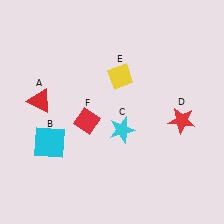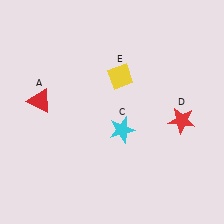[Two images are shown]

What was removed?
The cyan square (B), the red diamond (F) were removed in Image 2.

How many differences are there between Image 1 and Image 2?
There are 2 differences between the two images.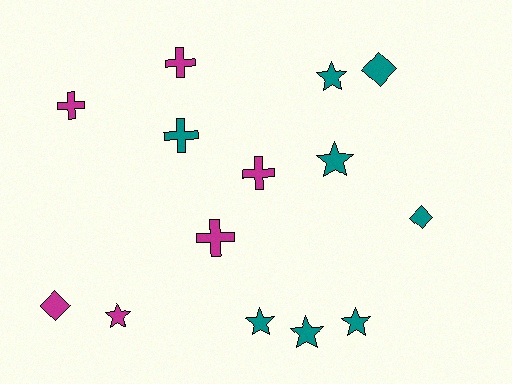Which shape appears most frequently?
Star, with 6 objects.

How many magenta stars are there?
There is 1 magenta star.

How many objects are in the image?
There are 14 objects.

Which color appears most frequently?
Teal, with 8 objects.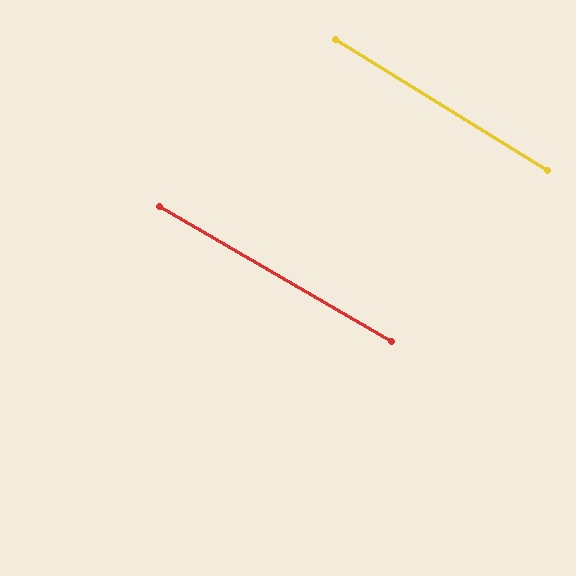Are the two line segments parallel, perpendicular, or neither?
Parallel — their directions differ by only 1.7°.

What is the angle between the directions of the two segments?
Approximately 2 degrees.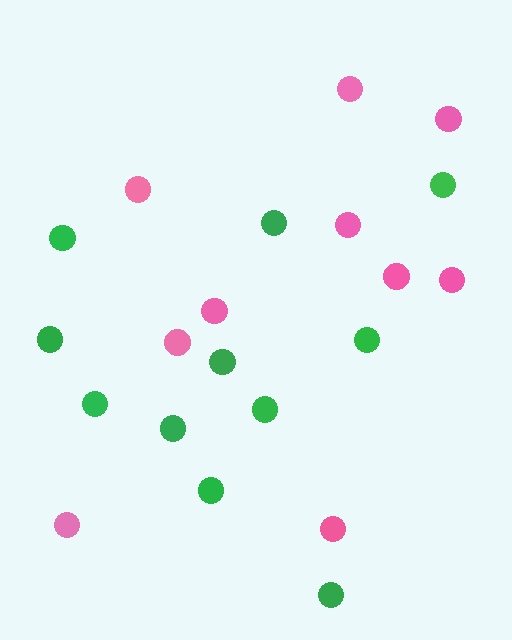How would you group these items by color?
There are 2 groups: one group of green circles (11) and one group of pink circles (10).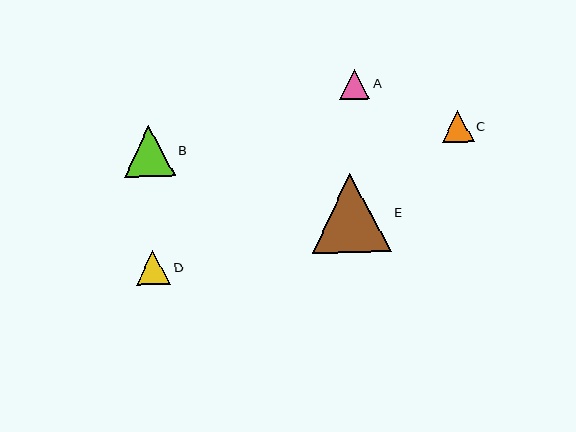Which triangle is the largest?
Triangle E is the largest with a size of approximately 79 pixels.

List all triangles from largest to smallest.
From largest to smallest: E, B, D, C, A.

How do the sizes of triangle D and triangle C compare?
Triangle D and triangle C are approximately the same size.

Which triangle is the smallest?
Triangle A is the smallest with a size of approximately 30 pixels.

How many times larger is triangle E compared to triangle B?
Triangle E is approximately 1.6 times the size of triangle B.